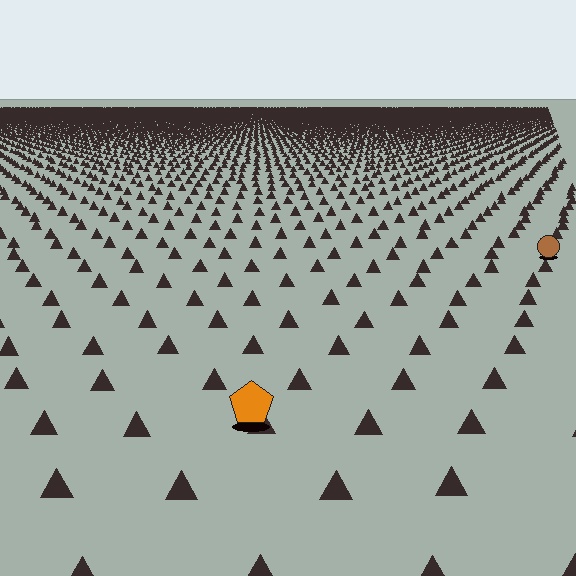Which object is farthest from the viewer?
The brown circle is farthest from the viewer. It appears smaller and the ground texture around it is denser.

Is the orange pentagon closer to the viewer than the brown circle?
Yes. The orange pentagon is closer — you can tell from the texture gradient: the ground texture is coarser near it.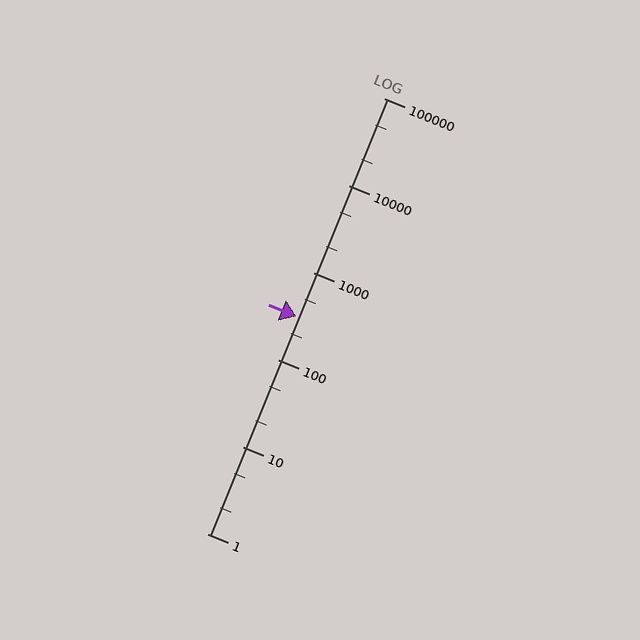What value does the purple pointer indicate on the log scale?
The pointer indicates approximately 310.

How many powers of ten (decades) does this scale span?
The scale spans 5 decades, from 1 to 100000.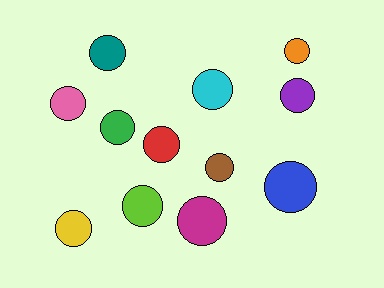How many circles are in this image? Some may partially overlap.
There are 12 circles.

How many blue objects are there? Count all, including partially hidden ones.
There is 1 blue object.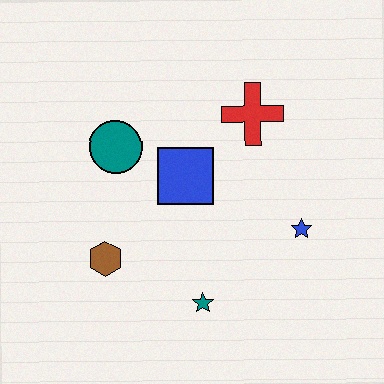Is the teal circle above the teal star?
Yes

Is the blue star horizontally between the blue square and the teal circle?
No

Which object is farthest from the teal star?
The red cross is farthest from the teal star.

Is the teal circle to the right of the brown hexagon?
Yes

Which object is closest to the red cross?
The blue square is closest to the red cross.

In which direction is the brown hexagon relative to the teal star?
The brown hexagon is to the left of the teal star.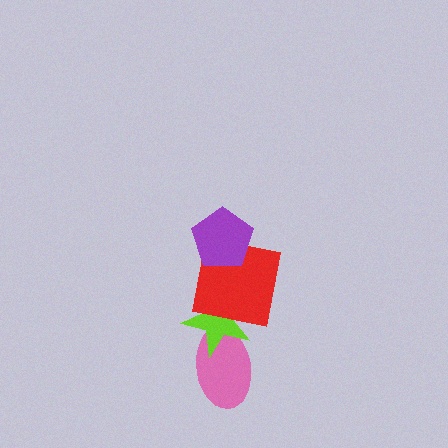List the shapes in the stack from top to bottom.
From top to bottom: the purple pentagon, the red square, the lime star, the pink ellipse.